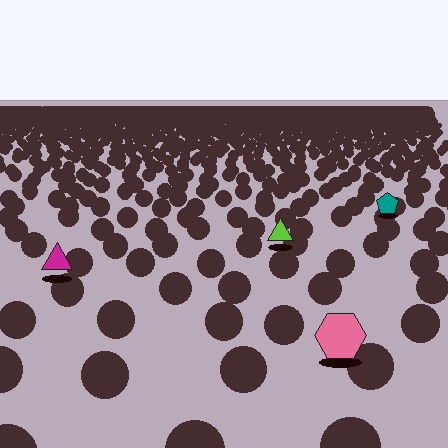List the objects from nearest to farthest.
From nearest to farthest: the pink hexagon, the magenta triangle, the lime triangle, the teal pentagon.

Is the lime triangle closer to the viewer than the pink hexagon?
No. The pink hexagon is closer — you can tell from the texture gradient: the ground texture is coarser near it.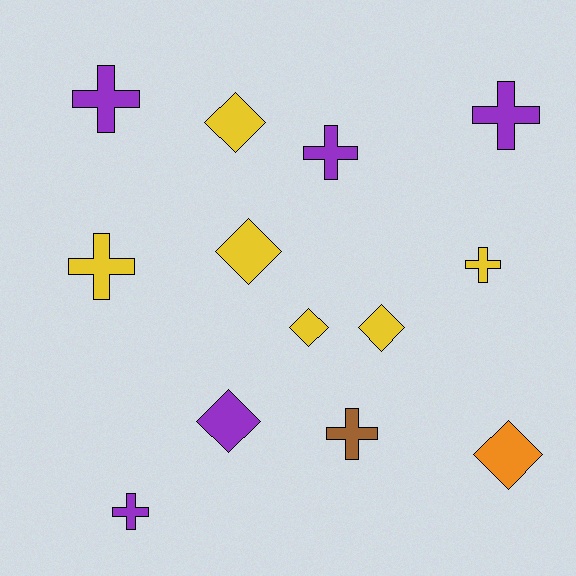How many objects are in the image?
There are 13 objects.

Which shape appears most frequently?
Cross, with 7 objects.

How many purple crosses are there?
There are 4 purple crosses.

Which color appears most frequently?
Yellow, with 6 objects.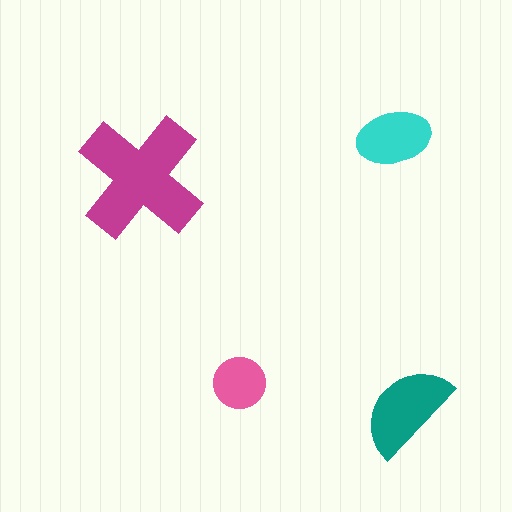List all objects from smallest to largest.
The pink circle, the cyan ellipse, the teal semicircle, the magenta cross.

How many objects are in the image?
There are 4 objects in the image.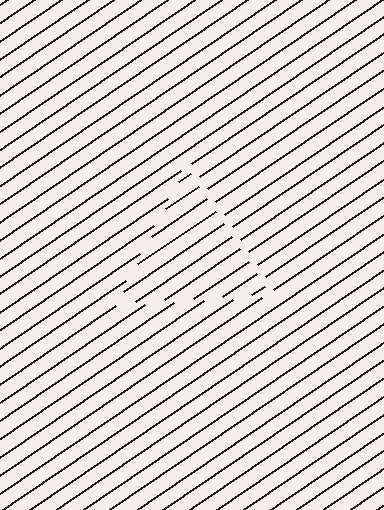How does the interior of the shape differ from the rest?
The interior of the shape contains the same grating, shifted by half a period — the contour is defined by the phase discontinuity where line-ends from the inner and outer gratings abut.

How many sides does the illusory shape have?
3 sides — the line-ends trace a triangle.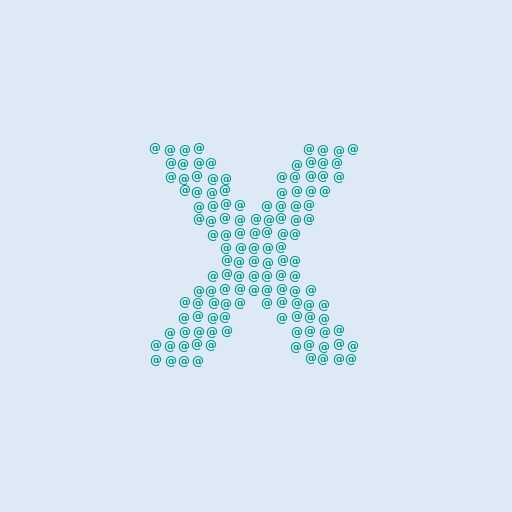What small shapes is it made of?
It is made of small at signs.